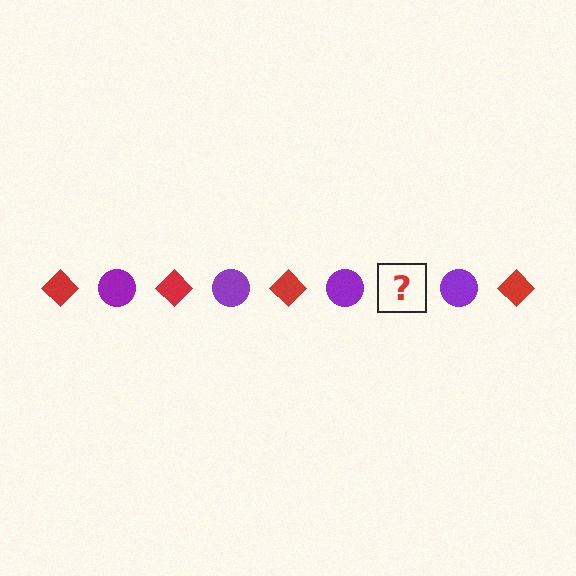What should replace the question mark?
The question mark should be replaced with a red diamond.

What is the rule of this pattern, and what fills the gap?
The rule is that the pattern alternates between red diamond and purple circle. The gap should be filled with a red diamond.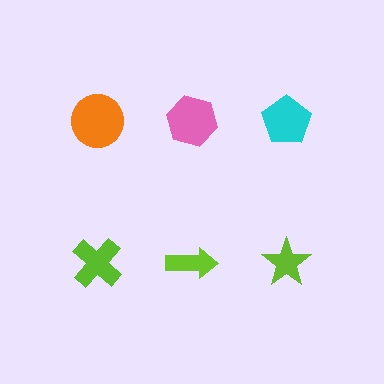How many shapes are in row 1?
3 shapes.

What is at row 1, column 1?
An orange circle.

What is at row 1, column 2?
A pink hexagon.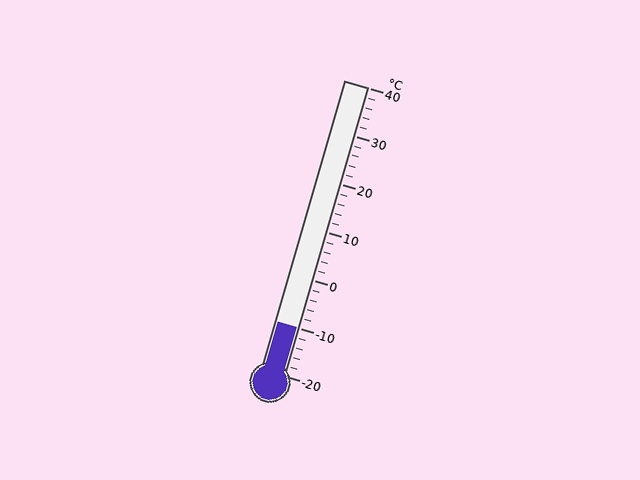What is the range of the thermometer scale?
The thermometer scale ranges from -20°C to 40°C.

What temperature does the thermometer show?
The thermometer shows approximately -10°C.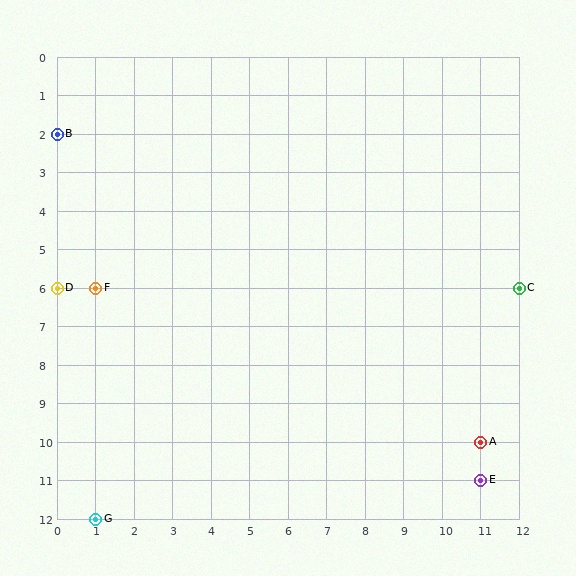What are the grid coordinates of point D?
Point D is at grid coordinates (0, 6).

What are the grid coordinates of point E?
Point E is at grid coordinates (11, 11).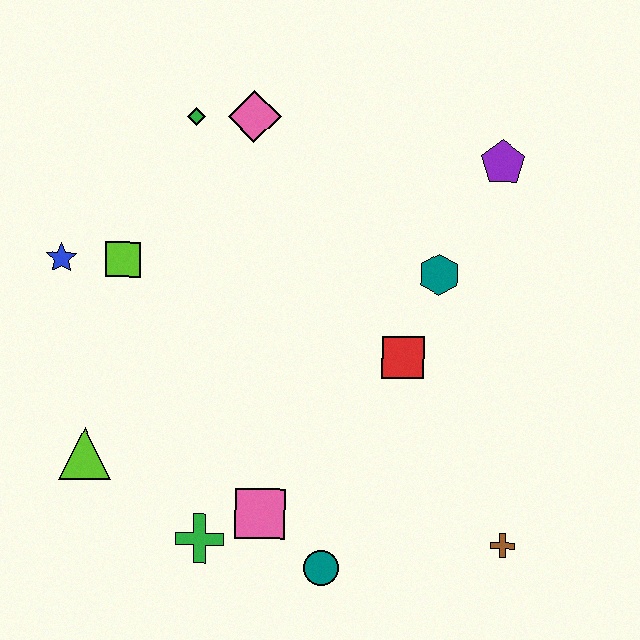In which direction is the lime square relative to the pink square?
The lime square is above the pink square.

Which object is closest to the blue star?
The lime square is closest to the blue star.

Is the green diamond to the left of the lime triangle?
No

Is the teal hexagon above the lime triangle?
Yes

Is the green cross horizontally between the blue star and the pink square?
Yes